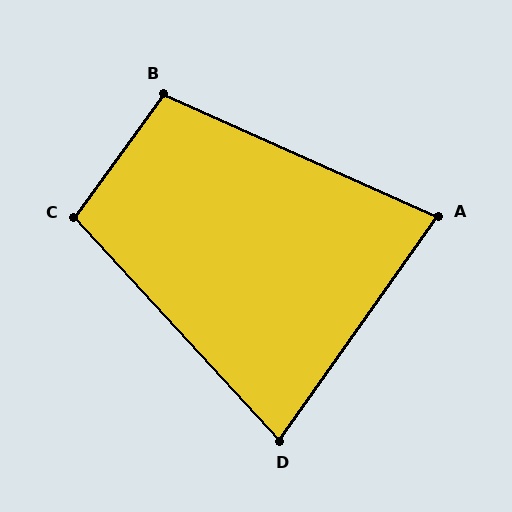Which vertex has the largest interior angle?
B, at approximately 102 degrees.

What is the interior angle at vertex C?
Approximately 101 degrees (obtuse).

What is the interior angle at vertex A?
Approximately 79 degrees (acute).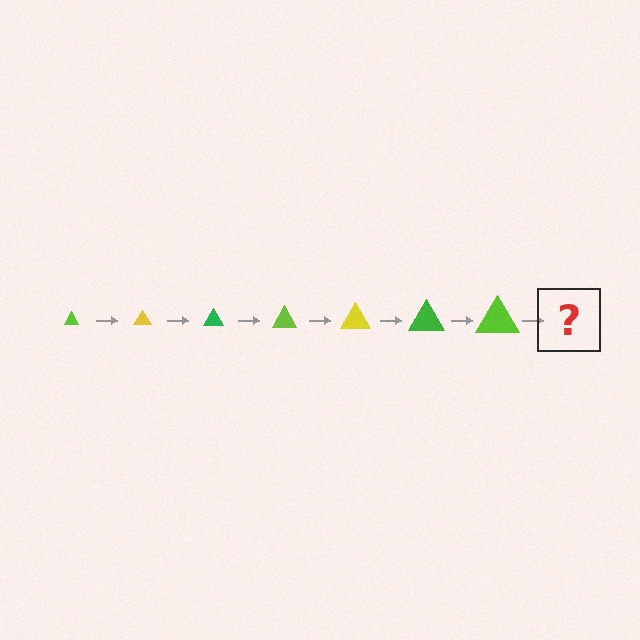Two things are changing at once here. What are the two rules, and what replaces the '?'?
The two rules are that the triangle grows larger each step and the color cycles through lime, yellow, and green. The '?' should be a yellow triangle, larger than the previous one.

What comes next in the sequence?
The next element should be a yellow triangle, larger than the previous one.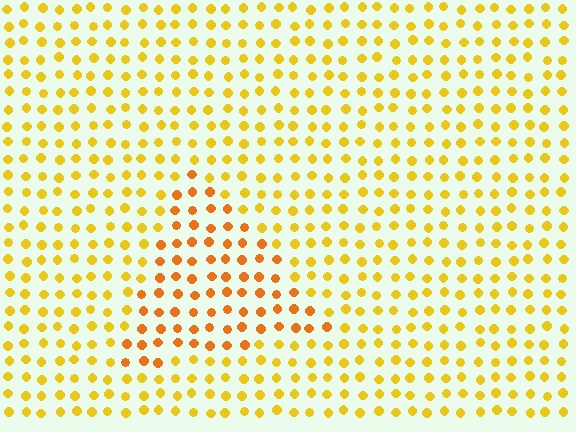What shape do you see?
I see a triangle.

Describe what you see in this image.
The image is filled with small yellow elements in a uniform arrangement. A triangle-shaped region is visible where the elements are tinted to a slightly different hue, forming a subtle color boundary.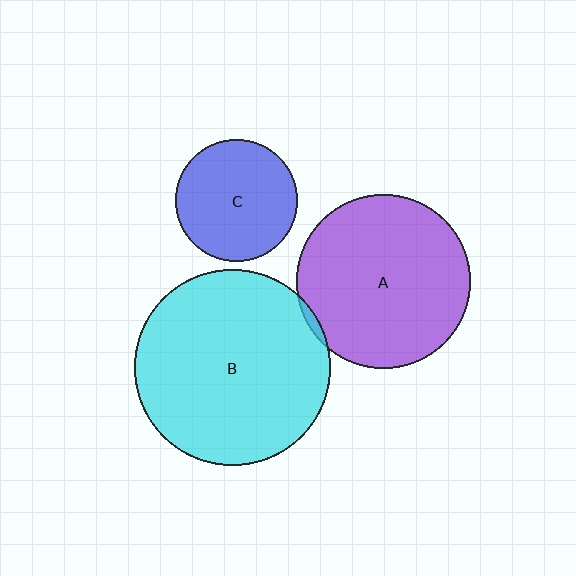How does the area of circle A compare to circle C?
Approximately 2.0 times.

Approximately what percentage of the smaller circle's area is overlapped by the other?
Approximately 5%.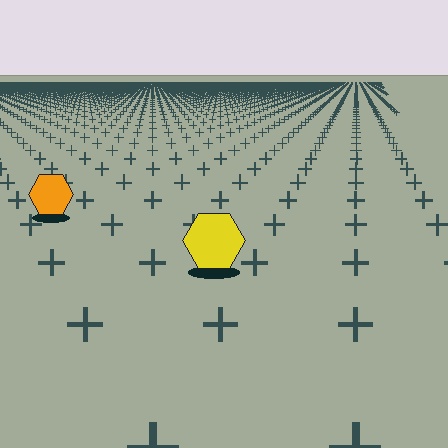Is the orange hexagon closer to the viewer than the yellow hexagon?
No. The yellow hexagon is closer — you can tell from the texture gradient: the ground texture is coarser near it.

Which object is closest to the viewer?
The yellow hexagon is closest. The texture marks near it are larger and more spread out.